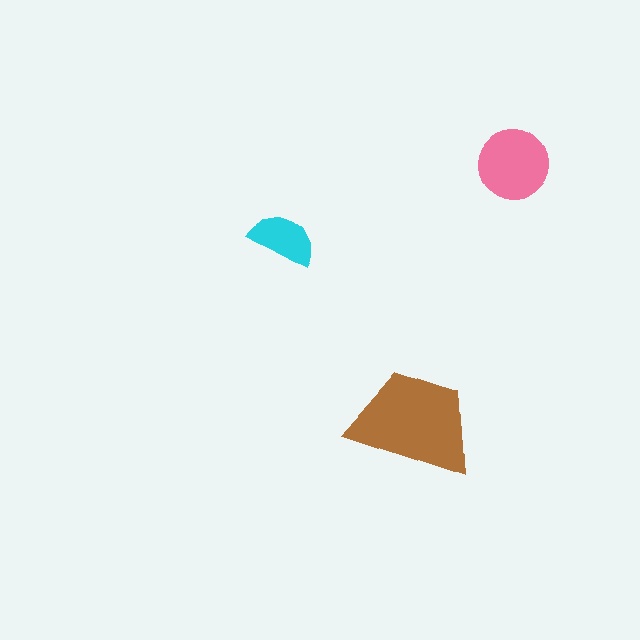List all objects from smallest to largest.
The cyan semicircle, the pink circle, the brown trapezoid.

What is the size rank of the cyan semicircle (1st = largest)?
3rd.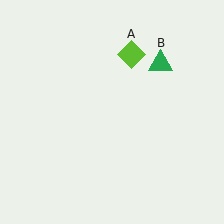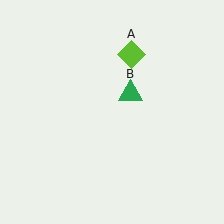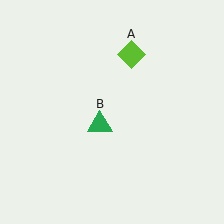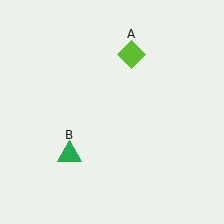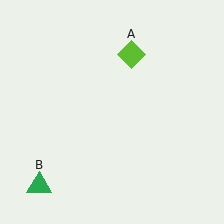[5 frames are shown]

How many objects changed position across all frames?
1 object changed position: green triangle (object B).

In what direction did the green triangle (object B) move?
The green triangle (object B) moved down and to the left.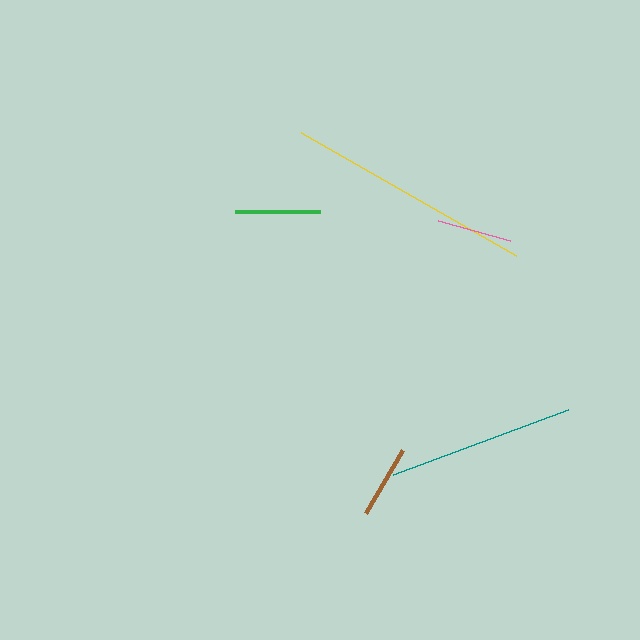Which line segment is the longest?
The yellow line is the longest at approximately 247 pixels.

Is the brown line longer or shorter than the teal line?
The teal line is longer than the brown line.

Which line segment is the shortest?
The brown line is the shortest at approximately 73 pixels.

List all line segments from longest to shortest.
From longest to shortest: yellow, teal, green, pink, brown.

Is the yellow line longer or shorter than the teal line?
The yellow line is longer than the teal line.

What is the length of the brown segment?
The brown segment is approximately 73 pixels long.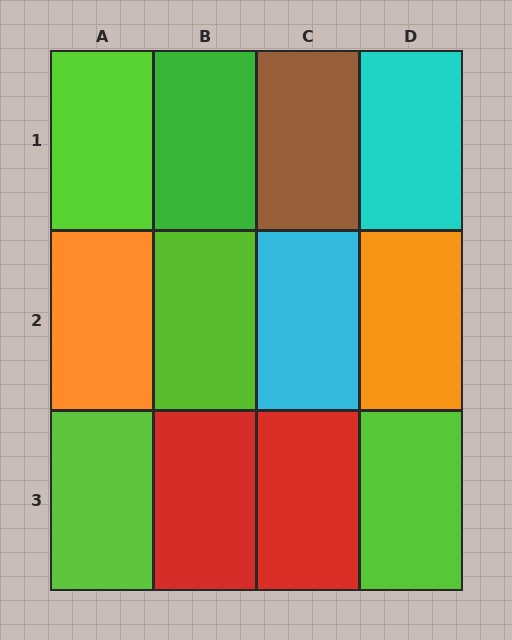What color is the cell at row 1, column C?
Brown.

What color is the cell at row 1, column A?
Lime.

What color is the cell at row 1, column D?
Cyan.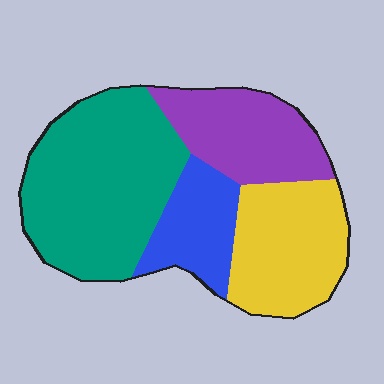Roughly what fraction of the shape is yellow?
Yellow covers roughly 25% of the shape.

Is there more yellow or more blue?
Yellow.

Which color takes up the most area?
Teal, at roughly 40%.